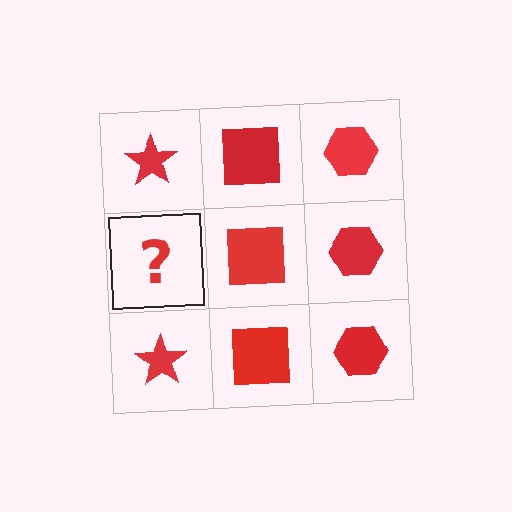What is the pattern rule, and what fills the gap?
The rule is that each column has a consistent shape. The gap should be filled with a red star.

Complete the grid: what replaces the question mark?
The question mark should be replaced with a red star.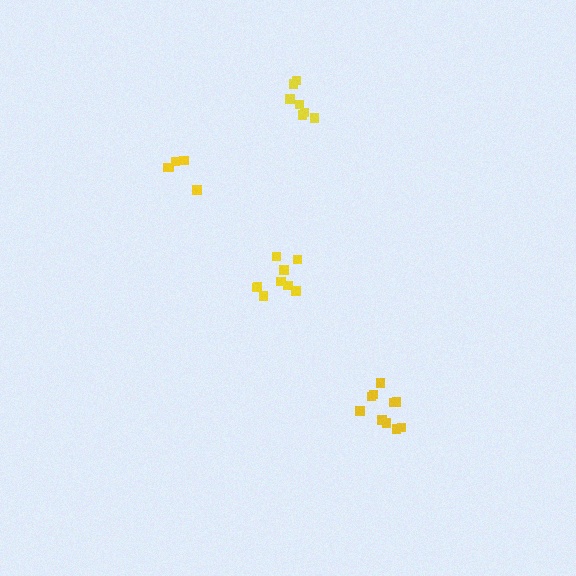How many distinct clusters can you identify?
There are 4 distinct clusters.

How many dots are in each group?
Group 1: 5 dots, Group 2: 9 dots, Group 3: 10 dots, Group 4: 7 dots (31 total).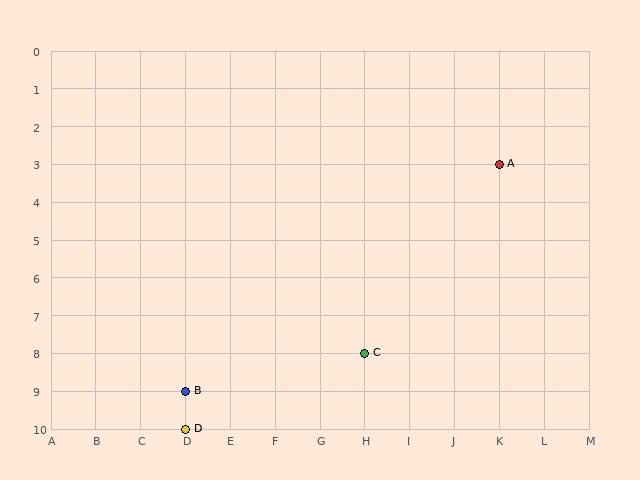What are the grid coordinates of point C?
Point C is at grid coordinates (H, 8).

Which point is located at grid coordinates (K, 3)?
Point A is at (K, 3).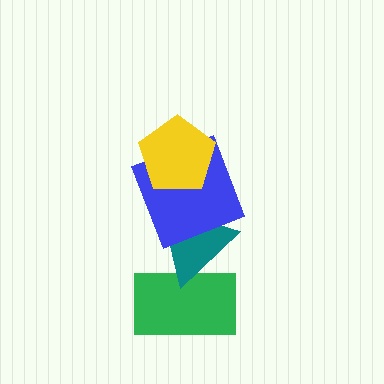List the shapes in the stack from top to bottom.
From top to bottom: the yellow pentagon, the blue square, the teal triangle, the green rectangle.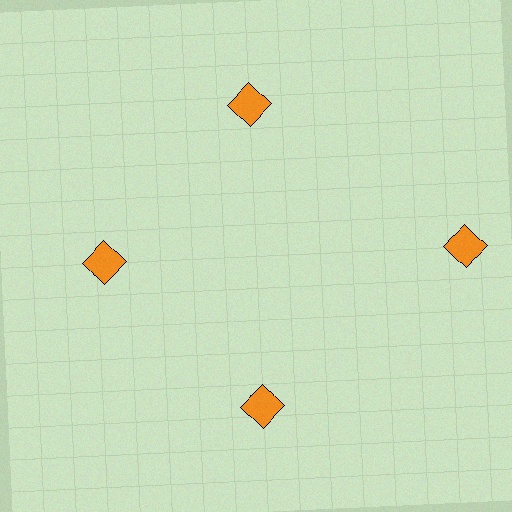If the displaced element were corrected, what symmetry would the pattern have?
It would have 4-fold rotational symmetry — the pattern would map onto itself every 90 degrees.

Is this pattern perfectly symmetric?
No. The 4 orange squares are arranged in a ring, but one element near the 3 o'clock position is pushed outward from the center, breaking the 4-fold rotational symmetry.